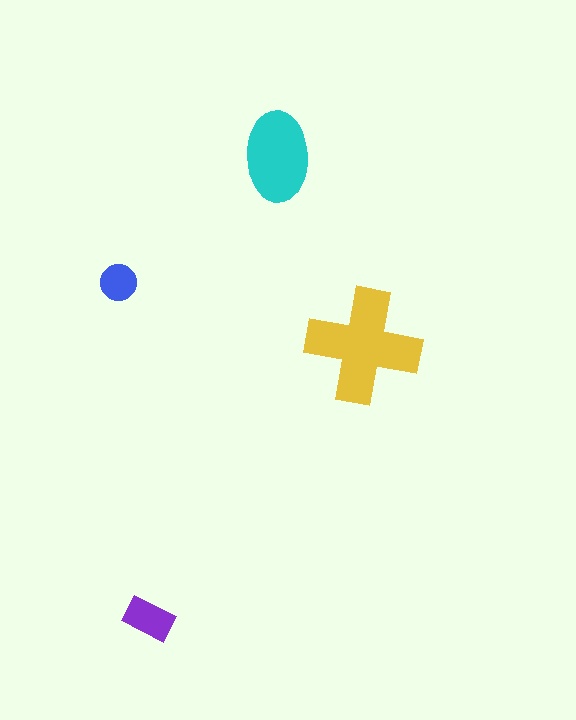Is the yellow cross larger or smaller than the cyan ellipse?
Larger.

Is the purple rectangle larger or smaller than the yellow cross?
Smaller.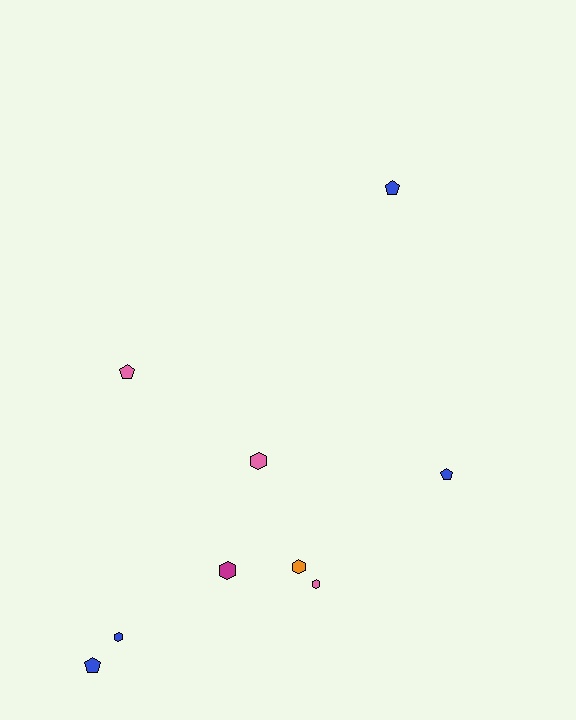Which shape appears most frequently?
Hexagon, with 5 objects.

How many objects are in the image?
There are 9 objects.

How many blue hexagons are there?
There is 1 blue hexagon.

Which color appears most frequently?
Blue, with 4 objects.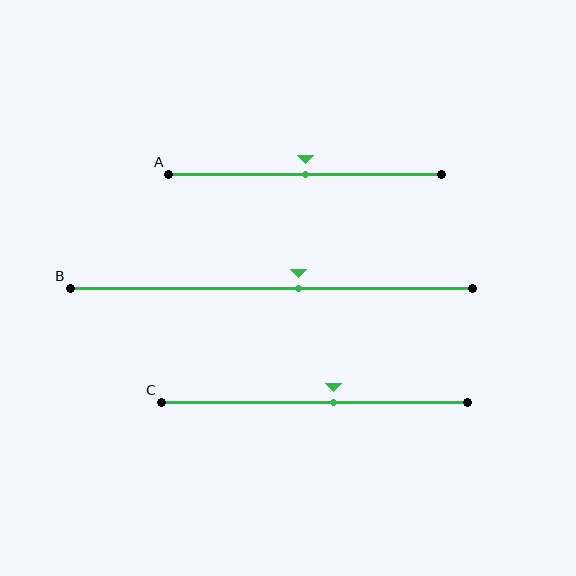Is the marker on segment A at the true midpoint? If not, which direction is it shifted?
Yes, the marker on segment A is at the true midpoint.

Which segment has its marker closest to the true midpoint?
Segment A has its marker closest to the true midpoint.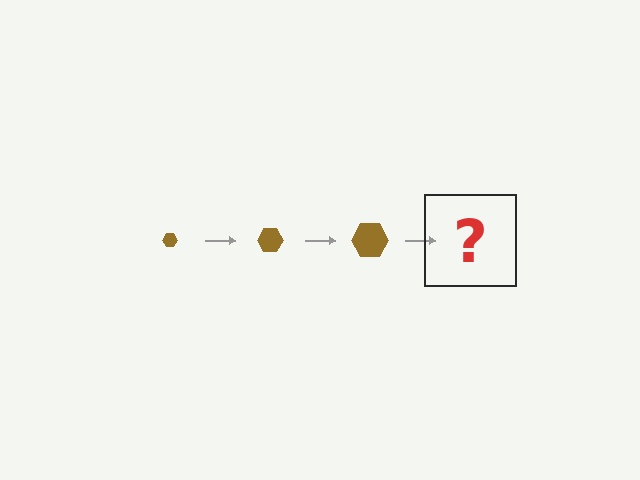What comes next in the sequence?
The next element should be a brown hexagon, larger than the previous one.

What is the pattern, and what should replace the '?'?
The pattern is that the hexagon gets progressively larger each step. The '?' should be a brown hexagon, larger than the previous one.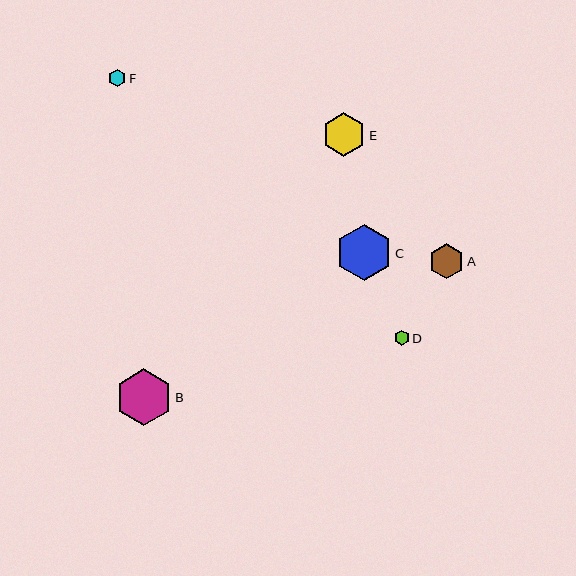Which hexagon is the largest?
Hexagon B is the largest with a size of approximately 57 pixels.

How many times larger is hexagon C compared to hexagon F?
Hexagon C is approximately 3.3 times the size of hexagon F.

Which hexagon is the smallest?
Hexagon D is the smallest with a size of approximately 15 pixels.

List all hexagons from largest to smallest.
From largest to smallest: B, C, E, A, F, D.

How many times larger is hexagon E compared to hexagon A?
Hexagon E is approximately 1.2 times the size of hexagon A.